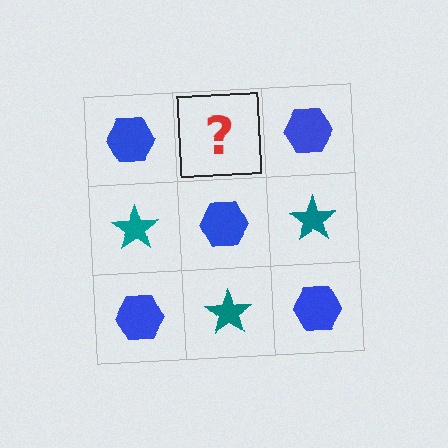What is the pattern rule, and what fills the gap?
The rule is that it alternates blue hexagon and teal star in a checkerboard pattern. The gap should be filled with a teal star.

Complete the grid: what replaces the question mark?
The question mark should be replaced with a teal star.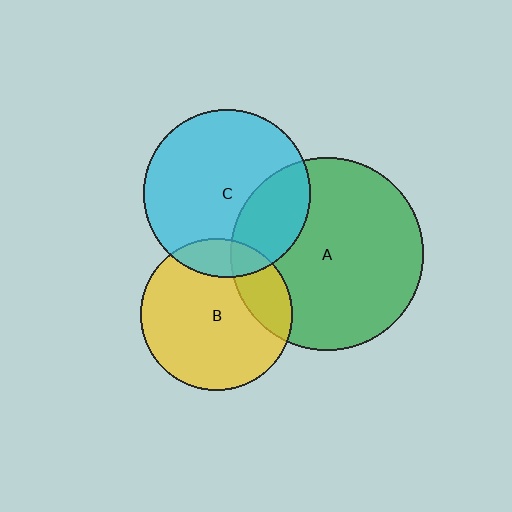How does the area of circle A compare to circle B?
Approximately 1.6 times.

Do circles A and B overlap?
Yes.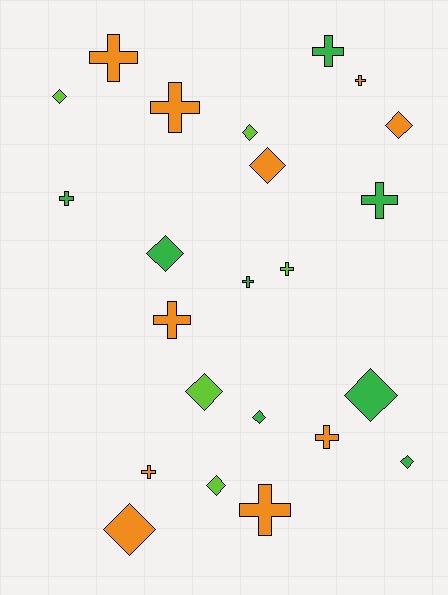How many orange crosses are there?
There are 7 orange crosses.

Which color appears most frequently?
Orange, with 10 objects.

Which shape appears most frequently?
Cross, with 12 objects.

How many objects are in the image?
There are 23 objects.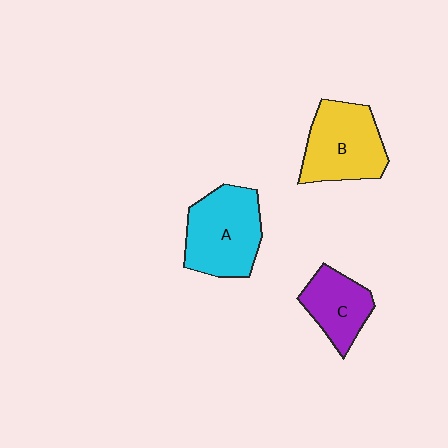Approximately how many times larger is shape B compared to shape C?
Approximately 1.4 times.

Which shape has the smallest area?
Shape C (purple).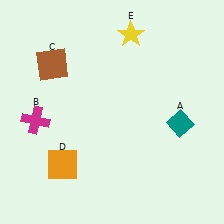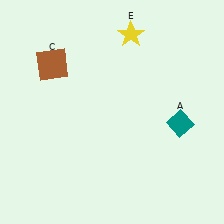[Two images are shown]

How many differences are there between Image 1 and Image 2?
There are 2 differences between the two images.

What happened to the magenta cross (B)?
The magenta cross (B) was removed in Image 2. It was in the bottom-left area of Image 1.